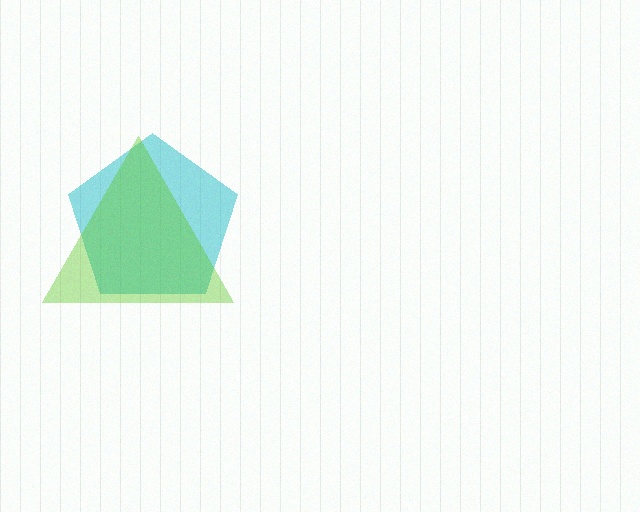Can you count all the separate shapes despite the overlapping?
Yes, there are 2 separate shapes.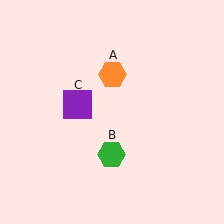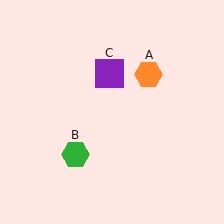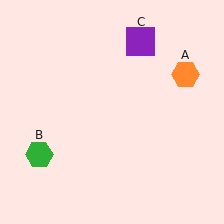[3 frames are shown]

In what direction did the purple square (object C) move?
The purple square (object C) moved up and to the right.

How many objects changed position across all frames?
3 objects changed position: orange hexagon (object A), green hexagon (object B), purple square (object C).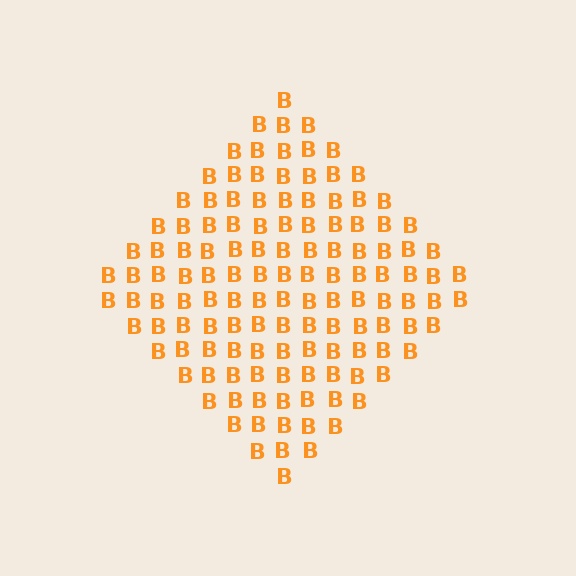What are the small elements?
The small elements are letter B's.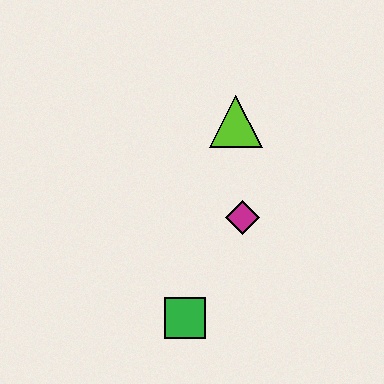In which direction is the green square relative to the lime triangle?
The green square is below the lime triangle.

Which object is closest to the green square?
The magenta diamond is closest to the green square.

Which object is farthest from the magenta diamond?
The green square is farthest from the magenta diamond.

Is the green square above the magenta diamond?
No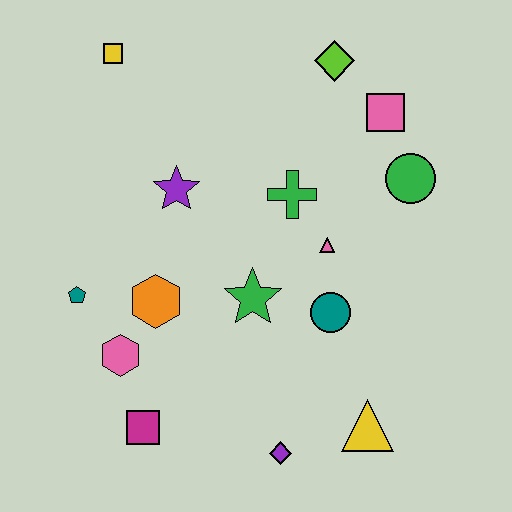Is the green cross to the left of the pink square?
Yes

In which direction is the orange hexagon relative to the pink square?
The orange hexagon is to the left of the pink square.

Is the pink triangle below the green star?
No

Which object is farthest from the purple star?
The yellow triangle is farthest from the purple star.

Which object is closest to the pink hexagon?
The orange hexagon is closest to the pink hexagon.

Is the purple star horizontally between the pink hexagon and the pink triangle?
Yes